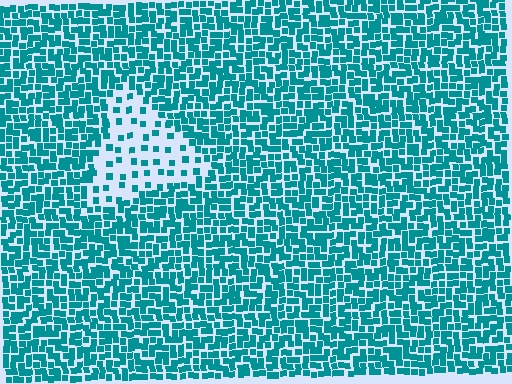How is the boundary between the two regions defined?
The boundary is defined by a change in element density (approximately 3.1x ratio). All elements are the same color, size, and shape.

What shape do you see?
I see a triangle.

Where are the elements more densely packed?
The elements are more densely packed outside the triangle boundary.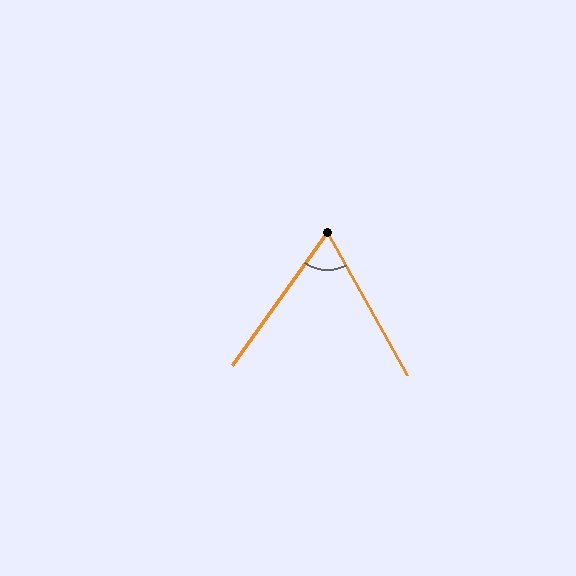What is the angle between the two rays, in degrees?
Approximately 65 degrees.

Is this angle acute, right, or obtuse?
It is acute.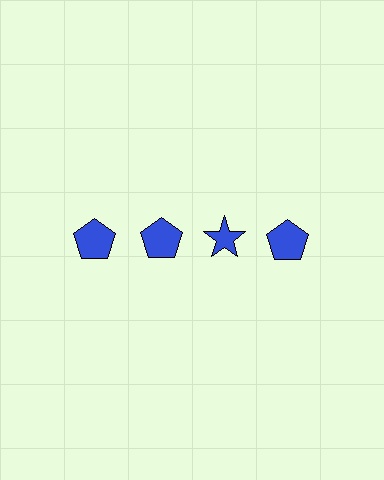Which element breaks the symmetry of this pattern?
The blue star in the top row, center column breaks the symmetry. All other shapes are blue pentagons.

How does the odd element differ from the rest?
It has a different shape: star instead of pentagon.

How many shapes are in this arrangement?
There are 4 shapes arranged in a grid pattern.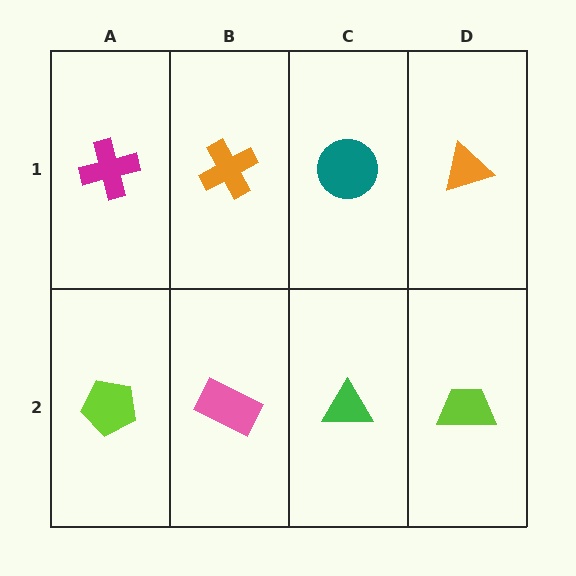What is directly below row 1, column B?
A pink rectangle.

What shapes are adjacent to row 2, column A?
A magenta cross (row 1, column A), a pink rectangle (row 2, column B).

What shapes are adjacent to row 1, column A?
A lime pentagon (row 2, column A), an orange cross (row 1, column B).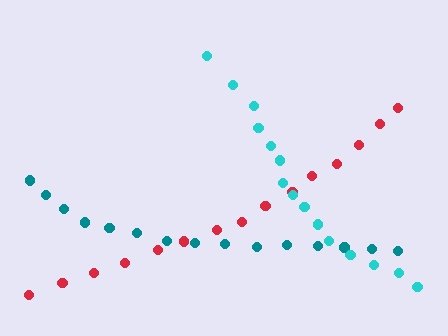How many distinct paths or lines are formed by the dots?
There are 3 distinct paths.